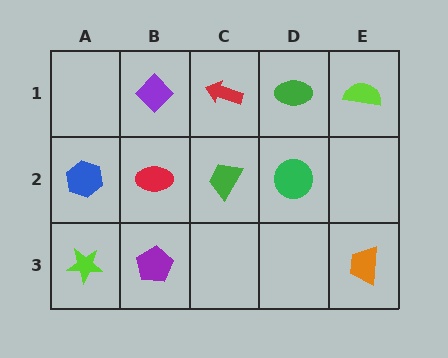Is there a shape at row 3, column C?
No, that cell is empty.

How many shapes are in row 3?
3 shapes.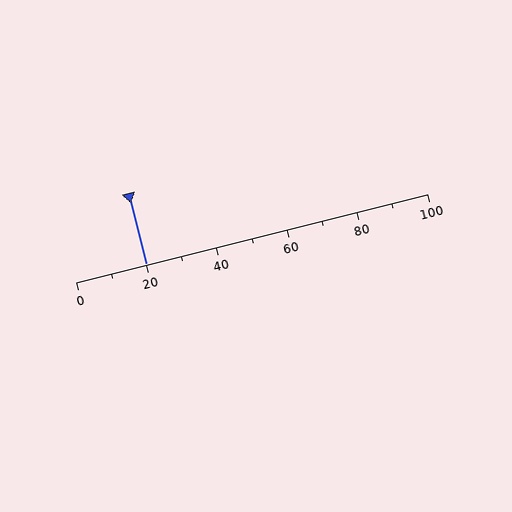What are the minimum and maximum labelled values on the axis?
The axis runs from 0 to 100.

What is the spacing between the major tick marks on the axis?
The major ticks are spaced 20 apart.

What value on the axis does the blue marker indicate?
The marker indicates approximately 20.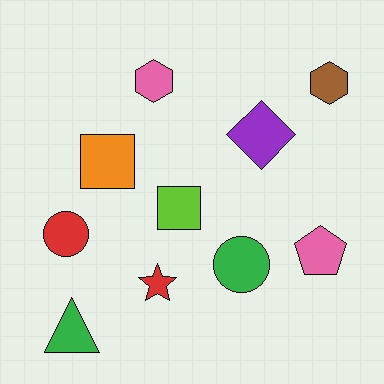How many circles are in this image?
There are 2 circles.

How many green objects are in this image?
There are 2 green objects.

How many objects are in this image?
There are 10 objects.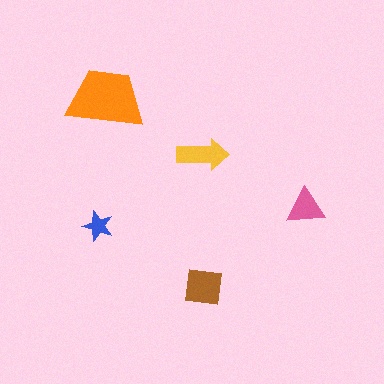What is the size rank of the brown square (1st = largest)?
2nd.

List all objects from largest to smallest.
The orange trapezoid, the brown square, the yellow arrow, the pink triangle, the blue star.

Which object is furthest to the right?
The pink triangle is rightmost.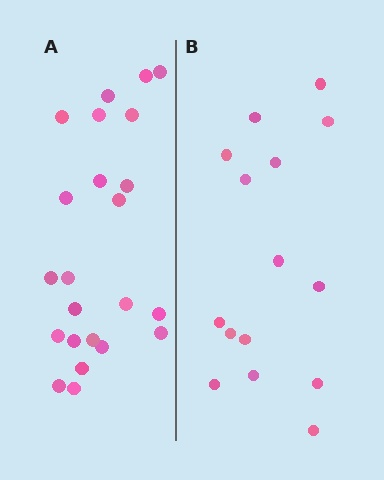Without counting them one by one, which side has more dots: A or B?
Region A (the left region) has more dots.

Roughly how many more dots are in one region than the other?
Region A has roughly 8 or so more dots than region B.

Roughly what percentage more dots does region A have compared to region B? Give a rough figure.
About 55% more.